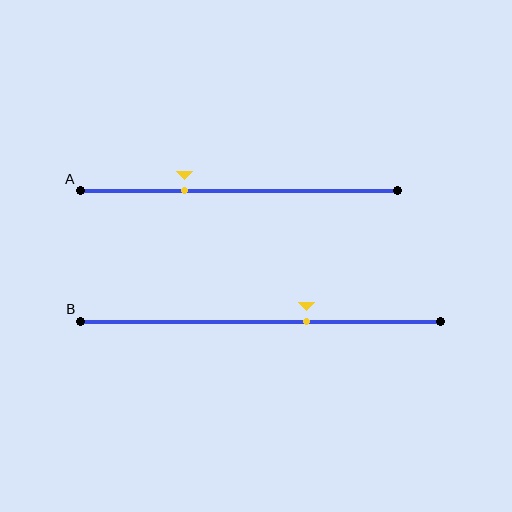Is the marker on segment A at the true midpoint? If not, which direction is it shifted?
No, the marker on segment A is shifted to the left by about 17% of the segment length.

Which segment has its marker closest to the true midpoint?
Segment B has its marker closest to the true midpoint.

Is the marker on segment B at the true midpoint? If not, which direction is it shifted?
No, the marker on segment B is shifted to the right by about 13% of the segment length.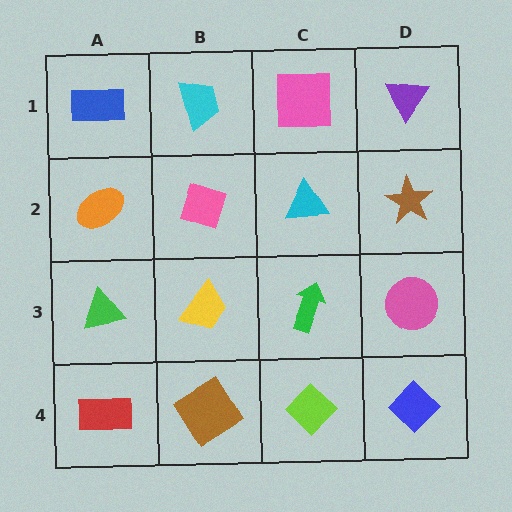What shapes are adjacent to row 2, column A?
A blue rectangle (row 1, column A), a green triangle (row 3, column A), a pink diamond (row 2, column B).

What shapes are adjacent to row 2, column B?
A cyan trapezoid (row 1, column B), a yellow trapezoid (row 3, column B), an orange ellipse (row 2, column A), a cyan triangle (row 2, column C).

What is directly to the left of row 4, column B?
A red rectangle.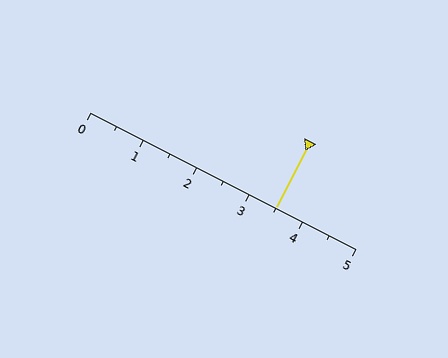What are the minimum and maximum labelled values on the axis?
The axis runs from 0 to 5.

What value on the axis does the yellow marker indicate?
The marker indicates approximately 3.5.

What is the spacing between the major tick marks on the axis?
The major ticks are spaced 1 apart.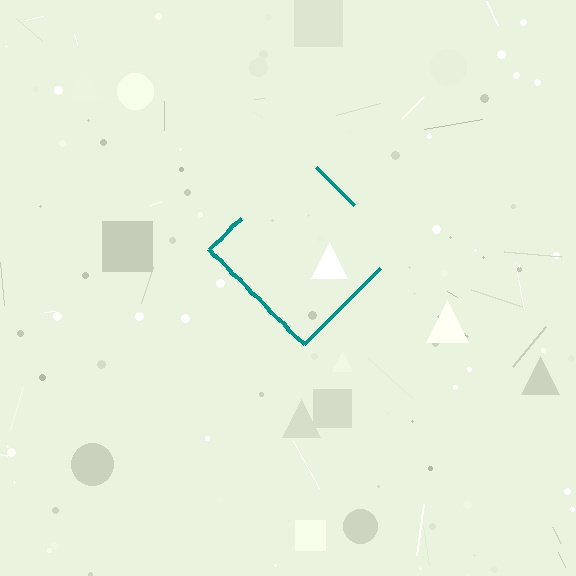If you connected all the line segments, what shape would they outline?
They would outline a diamond.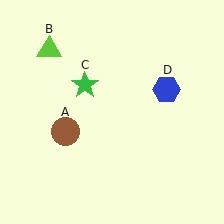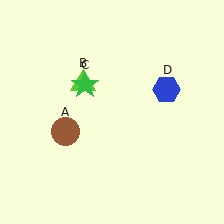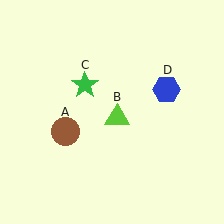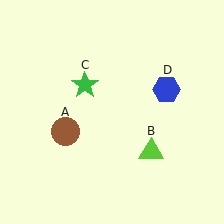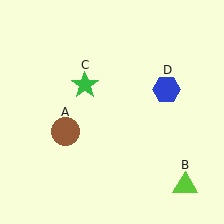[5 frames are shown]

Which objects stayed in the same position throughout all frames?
Brown circle (object A) and green star (object C) and blue hexagon (object D) remained stationary.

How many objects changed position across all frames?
1 object changed position: lime triangle (object B).